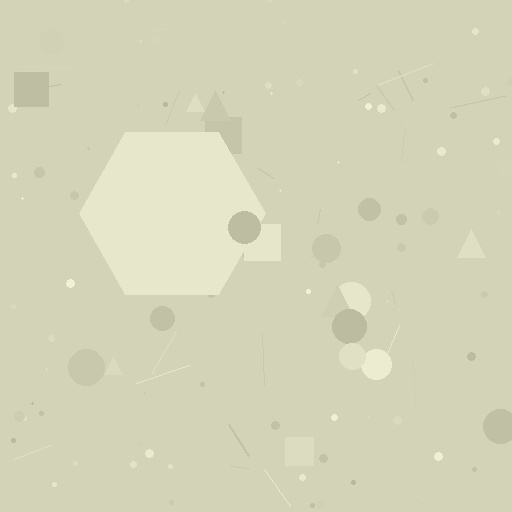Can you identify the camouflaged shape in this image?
The camouflaged shape is a hexagon.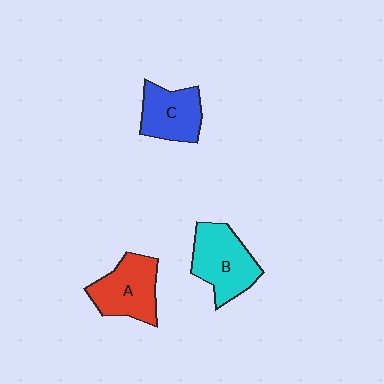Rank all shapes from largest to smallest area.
From largest to smallest: B (cyan), A (red), C (blue).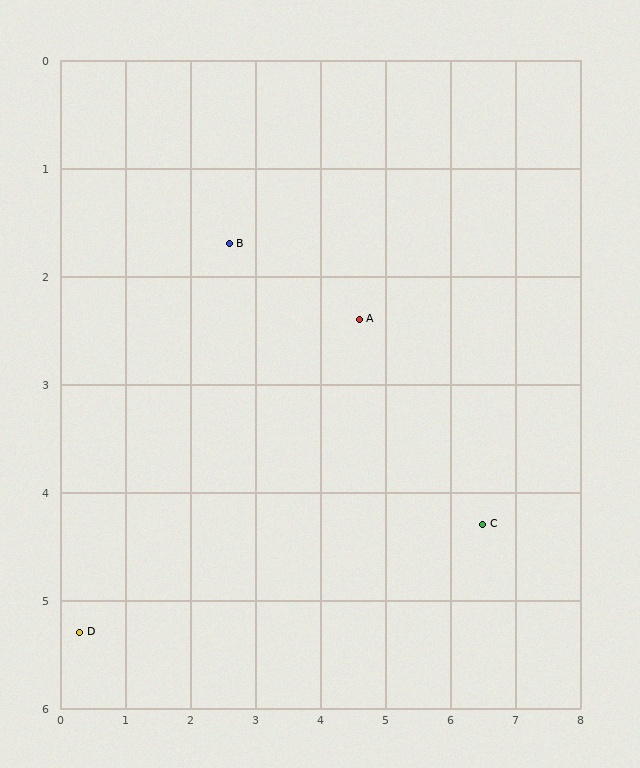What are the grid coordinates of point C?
Point C is at approximately (6.5, 4.3).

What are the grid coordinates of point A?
Point A is at approximately (4.6, 2.4).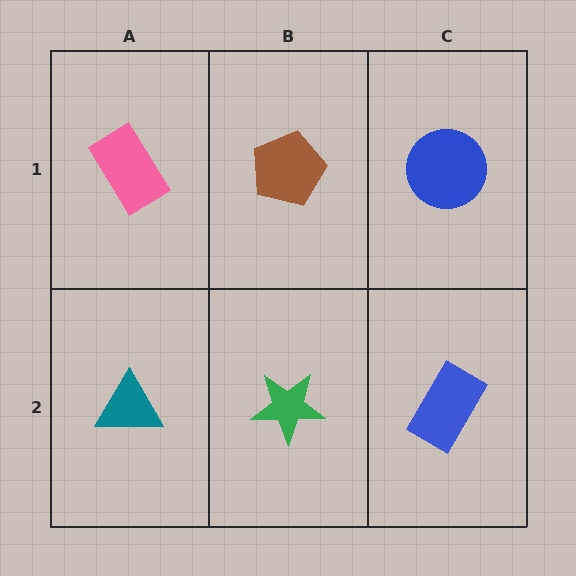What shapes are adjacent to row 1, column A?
A teal triangle (row 2, column A), a brown pentagon (row 1, column B).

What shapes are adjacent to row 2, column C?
A blue circle (row 1, column C), a green star (row 2, column B).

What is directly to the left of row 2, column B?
A teal triangle.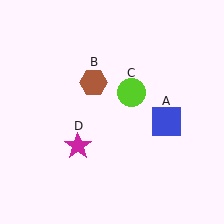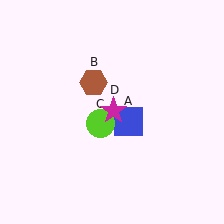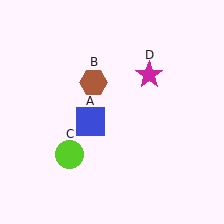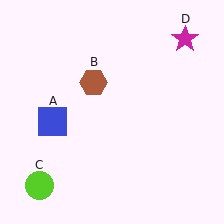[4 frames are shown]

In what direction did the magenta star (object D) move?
The magenta star (object D) moved up and to the right.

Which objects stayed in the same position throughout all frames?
Brown hexagon (object B) remained stationary.